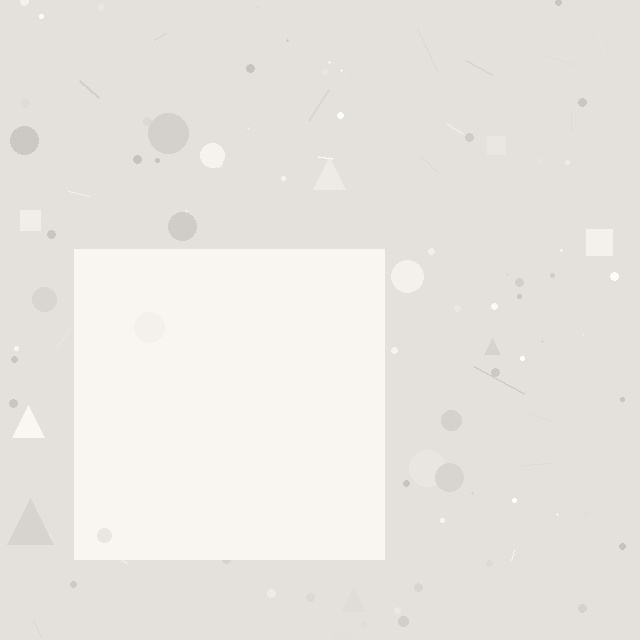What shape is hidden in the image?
A square is hidden in the image.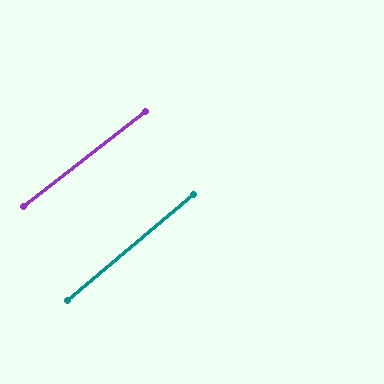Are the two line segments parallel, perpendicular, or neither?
Parallel — their directions differ by only 1.7°.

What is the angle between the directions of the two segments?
Approximately 2 degrees.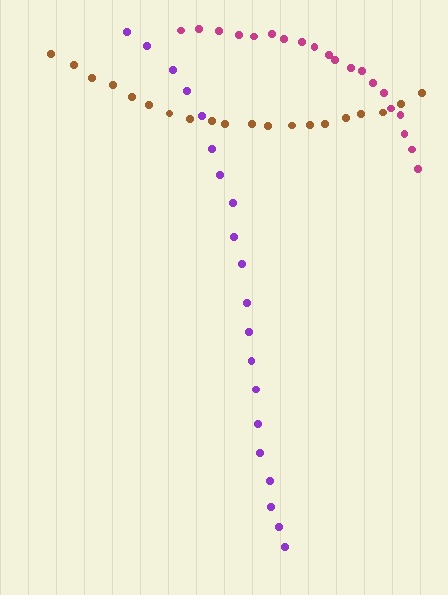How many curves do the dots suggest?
There are 3 distinct paths.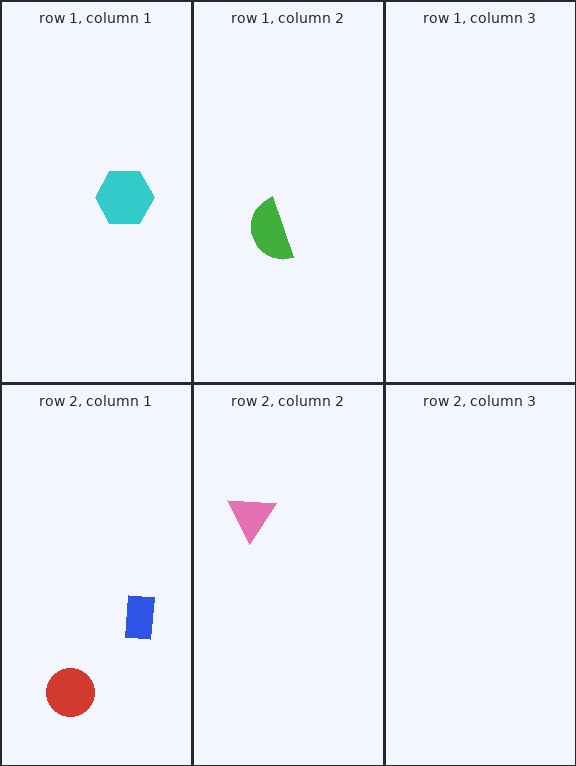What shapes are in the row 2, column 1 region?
The blue rectangle, the red circle.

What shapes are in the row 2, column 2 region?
The pink triangle.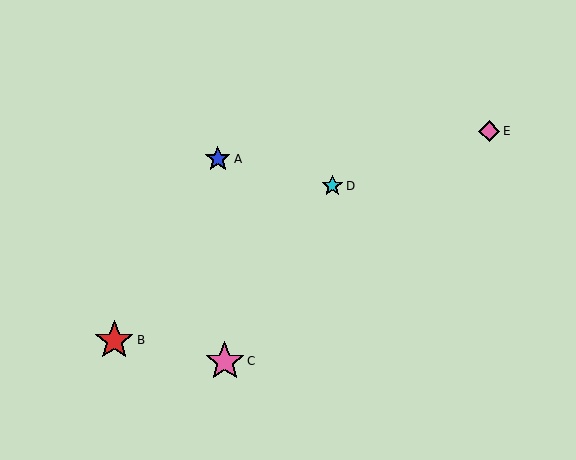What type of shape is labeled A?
Shape A is a blue star.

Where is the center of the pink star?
The center of the pink star is at (225, 361).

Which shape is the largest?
The red star (labeled B) is the largest.